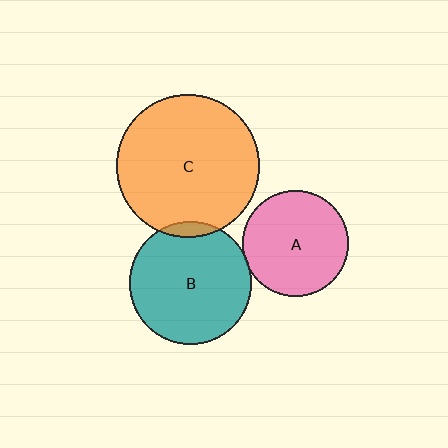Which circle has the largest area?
Circle C (orange).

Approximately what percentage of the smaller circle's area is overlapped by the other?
Approximately 5%.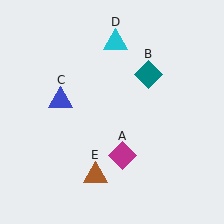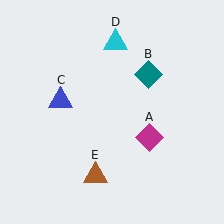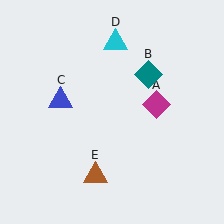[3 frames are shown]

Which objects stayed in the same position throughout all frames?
Teal diamond (object B) and blue triangle (object C) and cyan triangle (object D) and brown triangle (object E) remained stationary.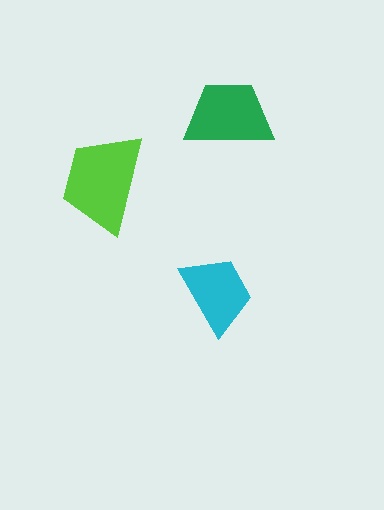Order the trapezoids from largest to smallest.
the lime one, the green one, the cyan one.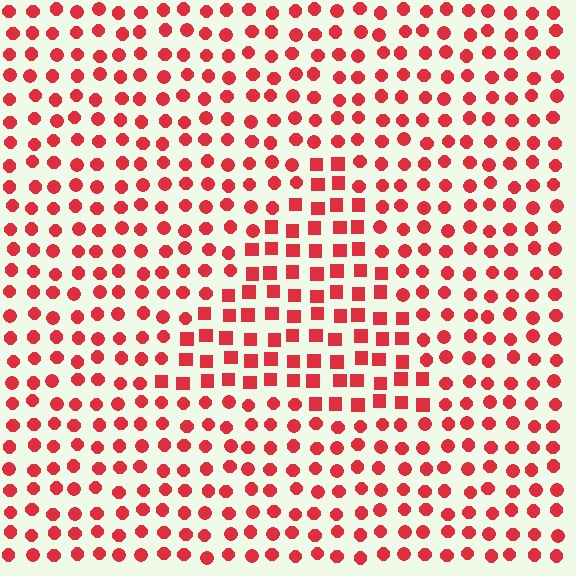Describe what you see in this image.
The image is filled with small red elements arranged in a uniform grid. A triangle-shaped region contains squares, while the surrounding area contains circles. The boundary is defined purely by the change in element shape.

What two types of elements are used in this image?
The image uses squares inside the triangle region and circles outside it.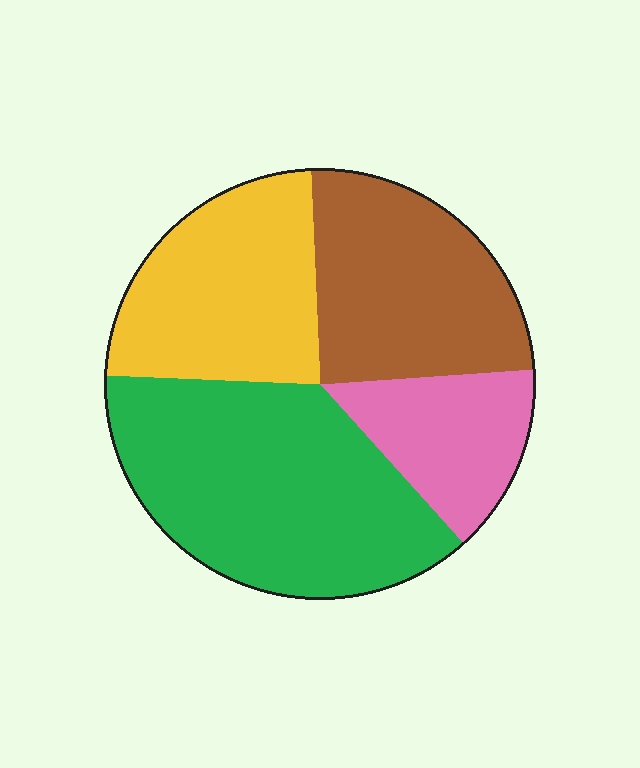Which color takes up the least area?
Pink, at roughly 15%.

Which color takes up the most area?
Green, at roughly 35%.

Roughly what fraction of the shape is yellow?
Yellow covers 24% of the shape.